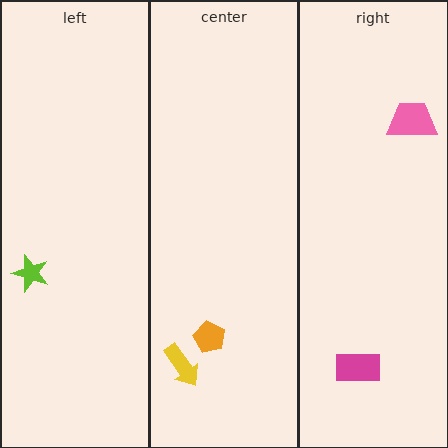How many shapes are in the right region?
2.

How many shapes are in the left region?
1.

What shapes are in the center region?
The yellow arrow, the orange pentagon.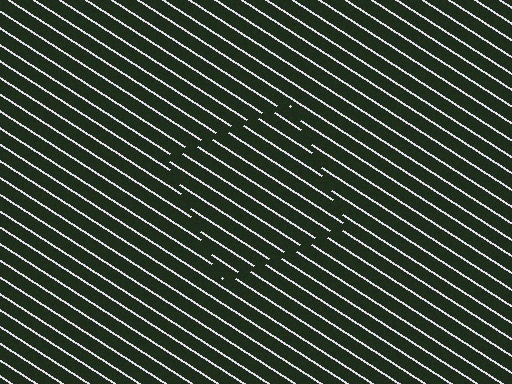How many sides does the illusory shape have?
4 sides — the line-ends trace a square.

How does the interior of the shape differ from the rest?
The interior of the shape contains the same grating, shifted by half a period — the contour is defined by the phase discontinuity where line-ends from the inner and outer gratings abut.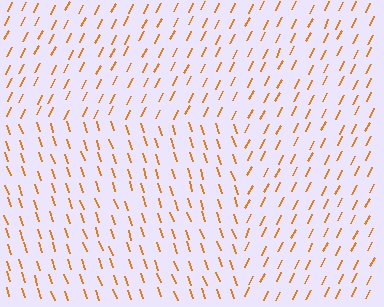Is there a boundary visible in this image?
Yes, there is a texture boundary formed by a change in line orientation.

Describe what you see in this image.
The image is filled with small orange line segments. A rectangle region in the image has lines oriented differently from the surrounding lines, creating a visible texture boundary.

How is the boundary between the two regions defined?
The boundary is defined purely by a change in line orientation (approximately 45 degrees difference). All lines are the same color and thickness.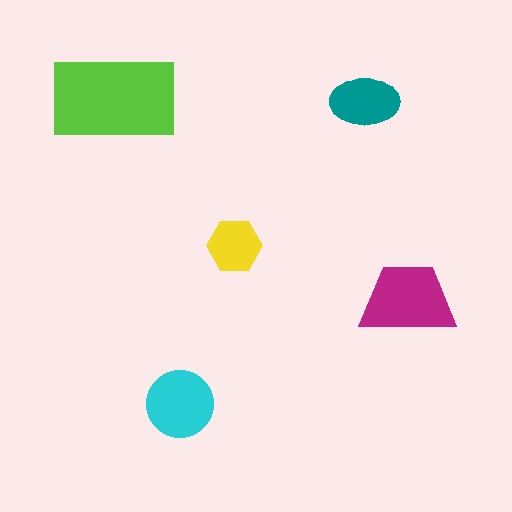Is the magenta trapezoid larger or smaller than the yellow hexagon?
Larger.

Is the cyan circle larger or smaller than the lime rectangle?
Smaller.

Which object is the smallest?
The yellow hexagon.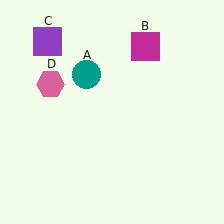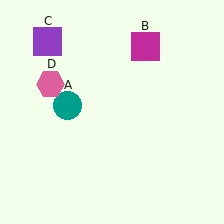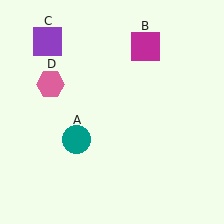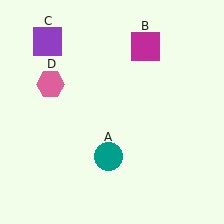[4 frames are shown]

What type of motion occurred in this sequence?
The teal circle (object A) rotated counterclockwise around the center of the scene.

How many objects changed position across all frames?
1 object changed position: teal circle (object A).